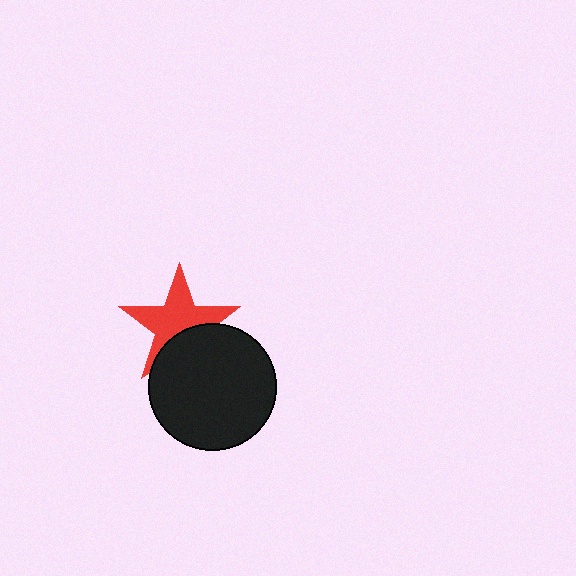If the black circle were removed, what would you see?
You would see the complete red star.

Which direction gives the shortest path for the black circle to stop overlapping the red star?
Moving down gives the shortest separation.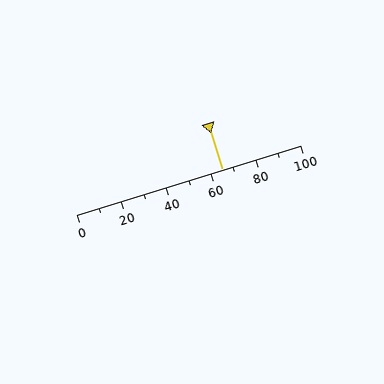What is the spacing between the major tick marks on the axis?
The major ticks are spaced 20 apart.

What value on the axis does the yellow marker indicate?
The marker indicates approximately 65.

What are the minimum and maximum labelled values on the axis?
The axis runs from 0 to 100.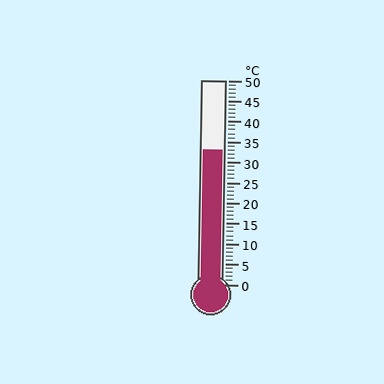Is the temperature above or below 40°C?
The temperature is below 40°C.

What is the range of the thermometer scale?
The thermometer scale ranges from 0°C to 50°C.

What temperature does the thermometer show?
The thermometer shows approximately 33°C.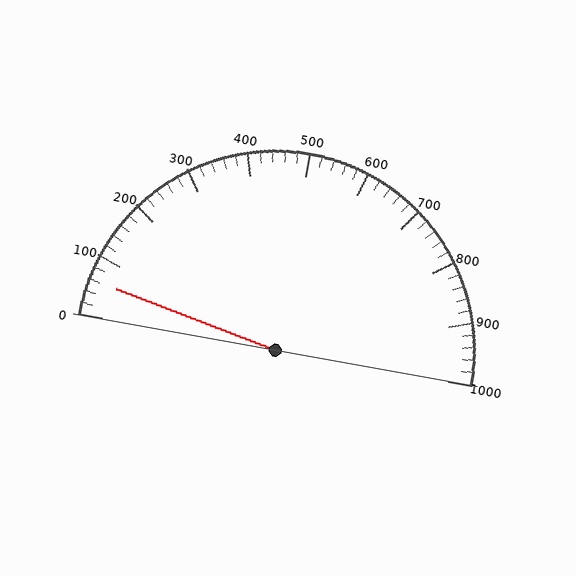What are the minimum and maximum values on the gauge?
The gauge ranges from 0 to 1000.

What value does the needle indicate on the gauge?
The needle indicates approximately 60.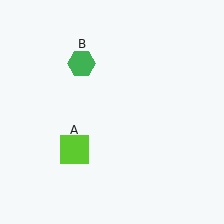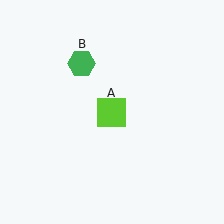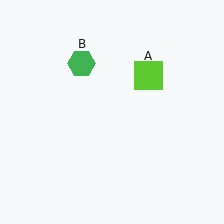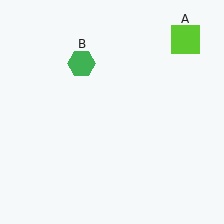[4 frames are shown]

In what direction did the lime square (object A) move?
The lime square (object A) moved up and to the right.